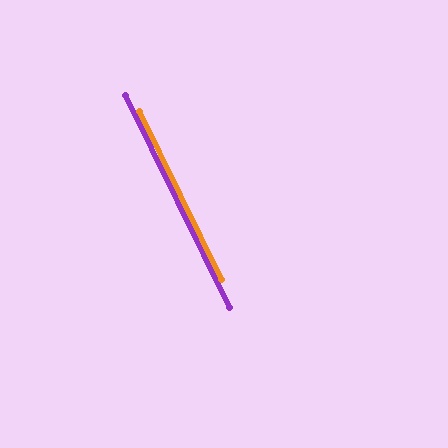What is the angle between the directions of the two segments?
Approximately 0 degrees.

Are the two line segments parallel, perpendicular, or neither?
Parallel — their directions differ by only 0.2°.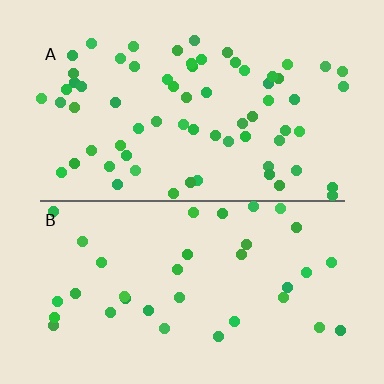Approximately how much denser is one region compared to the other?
Approximately 1.9× — region A over region B.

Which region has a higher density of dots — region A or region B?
A (the top).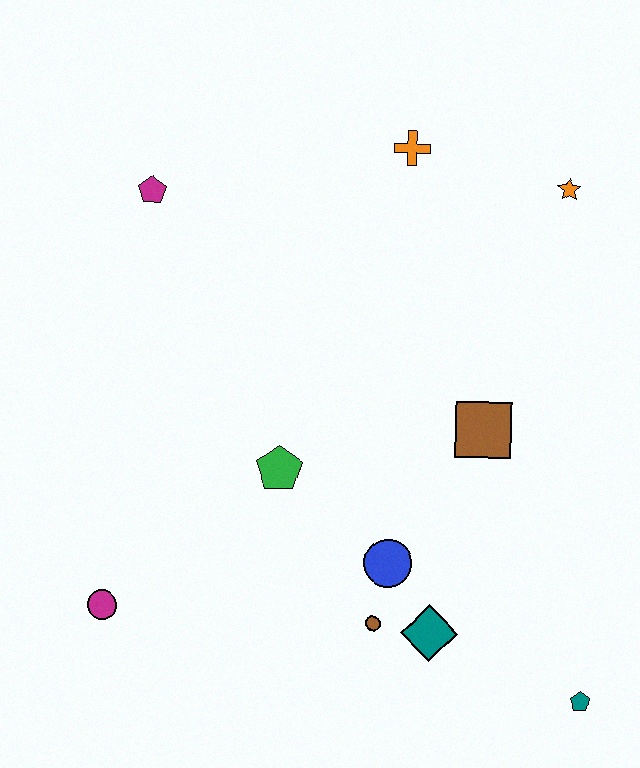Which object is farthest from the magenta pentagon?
The teal pentagon is farthest from the magenta pentagon.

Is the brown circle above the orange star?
No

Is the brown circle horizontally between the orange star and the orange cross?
No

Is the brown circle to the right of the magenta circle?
Yes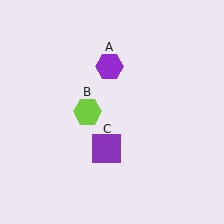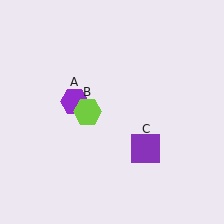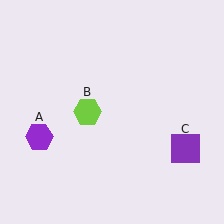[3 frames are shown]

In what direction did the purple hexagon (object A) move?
The purple hexagon (object A) moved down and to the left.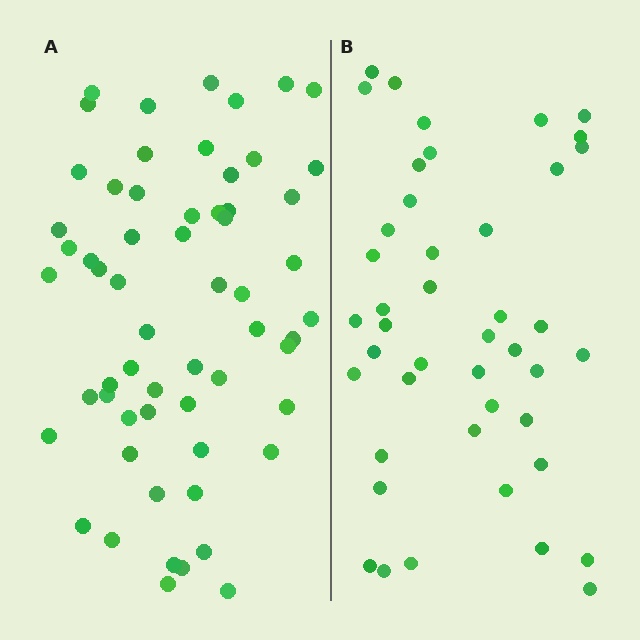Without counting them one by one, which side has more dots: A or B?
Region A (the left region) has more dots.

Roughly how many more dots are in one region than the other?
Region A has approximately 15 more dots than region B.